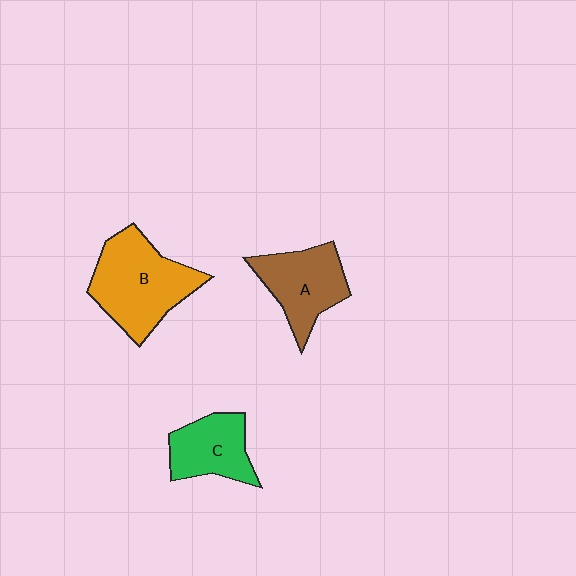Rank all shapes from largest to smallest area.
From largest to smallest: B (orange), A (brown), C (green).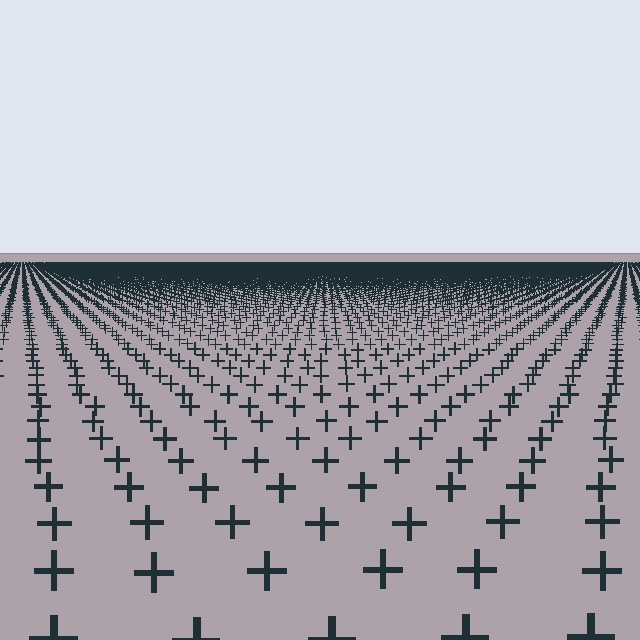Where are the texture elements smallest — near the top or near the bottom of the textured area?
Near the top.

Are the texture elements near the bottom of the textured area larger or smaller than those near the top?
Larger. Near the bottom, elements are closer to the viewer and appear at a bigger on-screen size.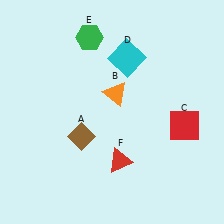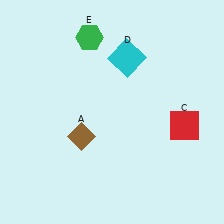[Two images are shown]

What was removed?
The orange triangle (B), the red triangle (F) were removed in Image 2.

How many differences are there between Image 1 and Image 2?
There are 2 differences between the two images.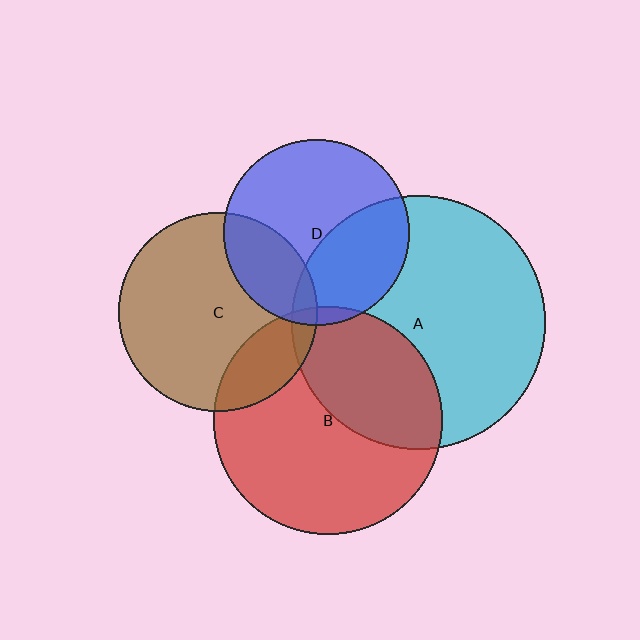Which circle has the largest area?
Circle A (cyan).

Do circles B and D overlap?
Yes.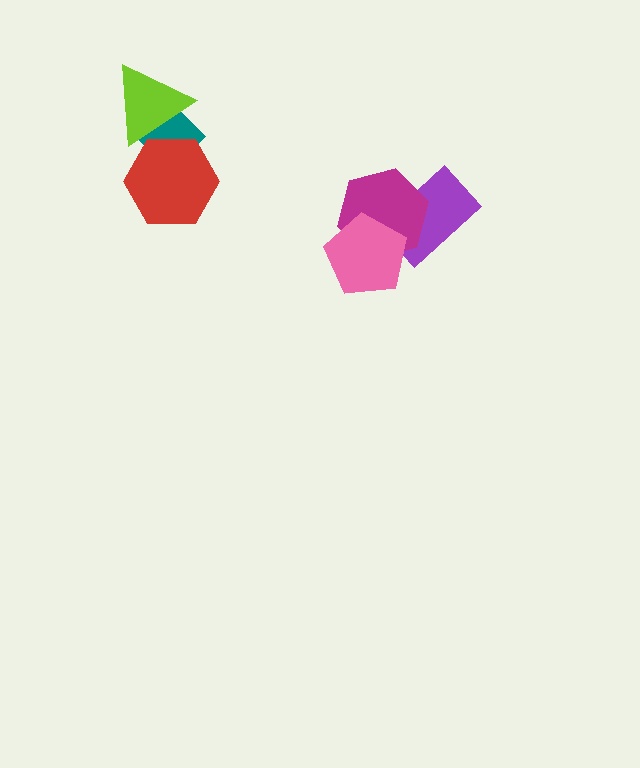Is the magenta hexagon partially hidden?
Yes, it is partially covered by another shape.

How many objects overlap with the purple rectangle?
2 objects overlap with the purple rectangle.